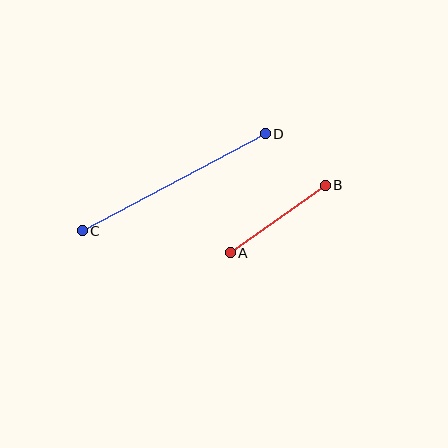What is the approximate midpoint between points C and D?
The midpoint is at approximately (174, 182) pixels.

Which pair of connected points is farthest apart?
Points C and D are farthest apart.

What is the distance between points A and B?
The distance is approximately 117 pixels.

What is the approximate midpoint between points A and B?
The midpoint is at approximately (278, 219) pixels.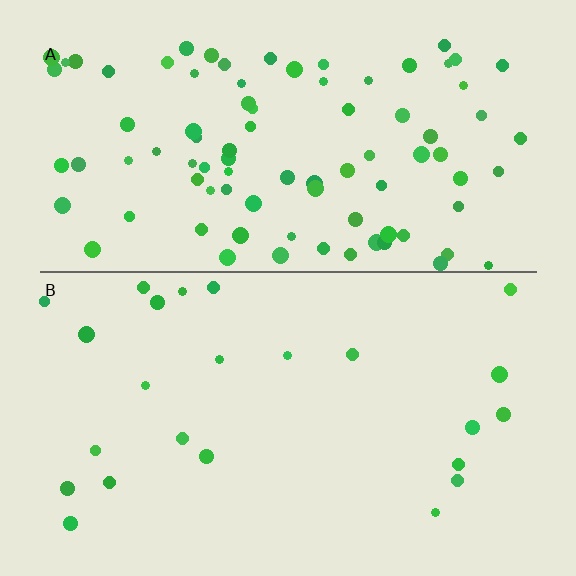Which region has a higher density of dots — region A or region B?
A (the top).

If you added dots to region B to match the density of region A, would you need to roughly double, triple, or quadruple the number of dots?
Approximately quadruple.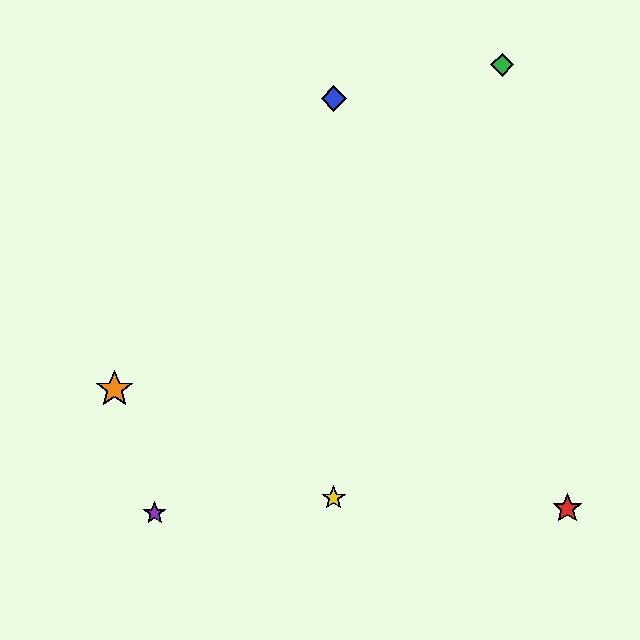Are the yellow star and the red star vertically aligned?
No, the yellow star is at x≈334 and the red star is at x≈567.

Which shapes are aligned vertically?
The blue diamond, the yellow star are aligned vertically.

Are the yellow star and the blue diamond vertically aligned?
Yes, both are at x≈334.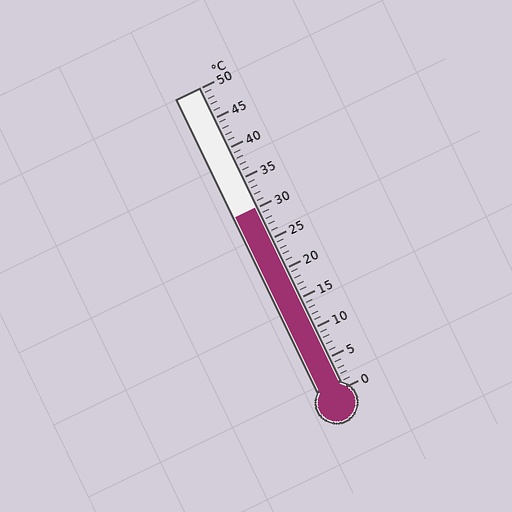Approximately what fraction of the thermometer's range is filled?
The thermometer is filled to approximately 60% of its range.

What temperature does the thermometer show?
The thermometer shows approximately 30°C.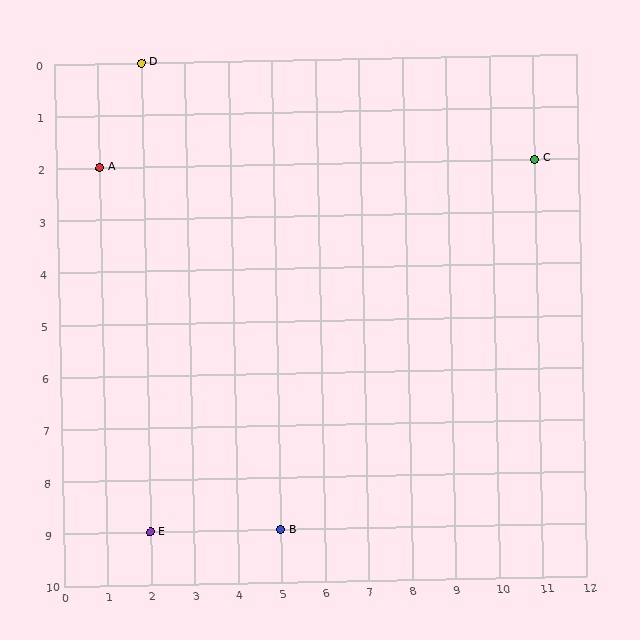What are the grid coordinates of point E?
Point E is at grid coordinates (2, 9).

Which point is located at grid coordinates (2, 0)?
Point D is at (2, 0).